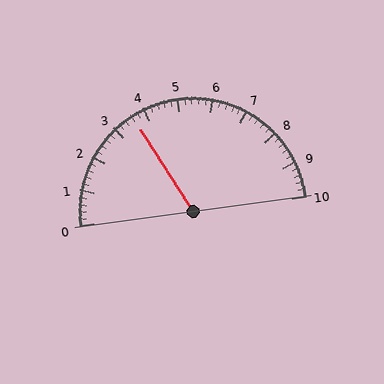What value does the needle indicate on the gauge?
The needle indicates approximately 3.6.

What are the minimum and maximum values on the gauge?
The gauge ranges from 0 to 10.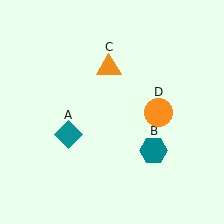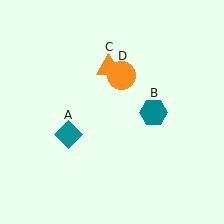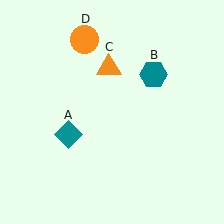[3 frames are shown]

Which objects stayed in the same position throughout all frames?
Teal diamond (object A) and orange triangle (object C) remained stationary.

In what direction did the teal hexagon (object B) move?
The teal hexagon (object B) moved up.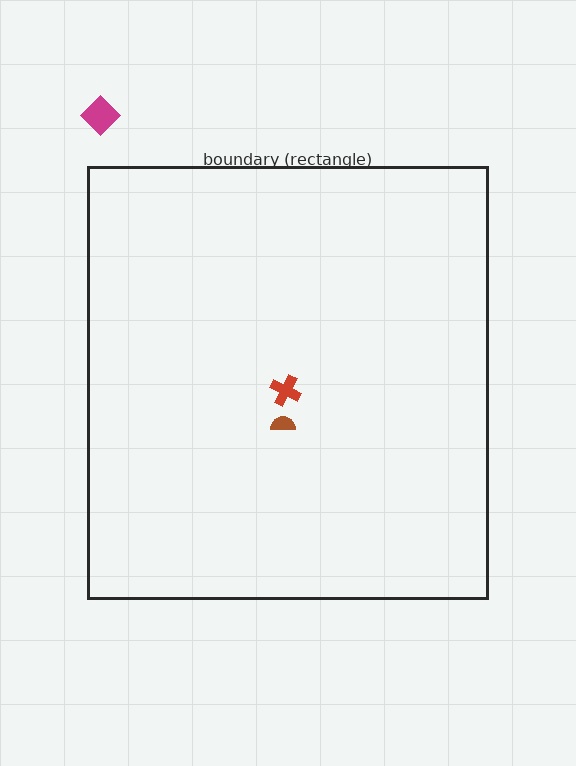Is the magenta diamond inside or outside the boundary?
Outside.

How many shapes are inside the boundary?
2 inside, 1 outside.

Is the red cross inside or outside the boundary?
Inside.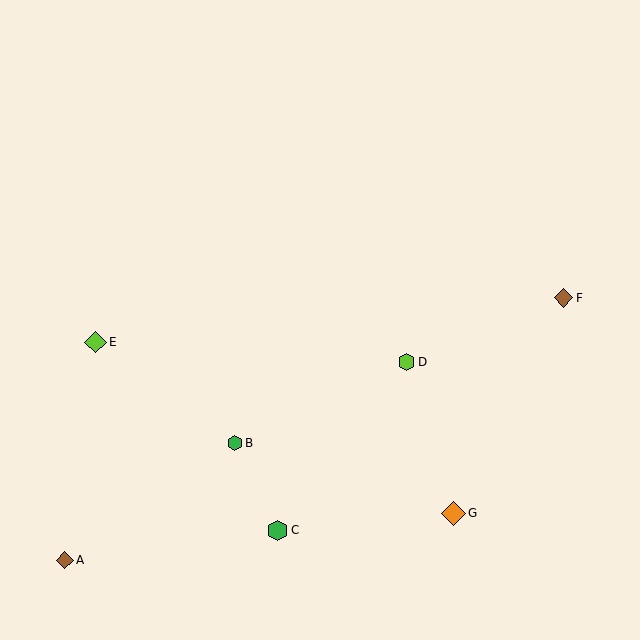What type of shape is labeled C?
Shape C is a green hexagon.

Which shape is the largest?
The orange diamond (labeled G) is the largest.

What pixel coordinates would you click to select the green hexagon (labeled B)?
Click at (235, 443) to select the green hexagon B.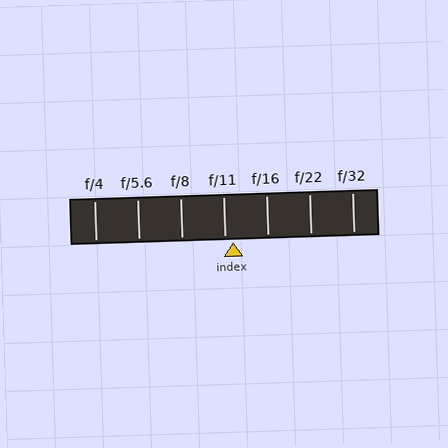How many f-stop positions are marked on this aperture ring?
There are 7 f-stop positions marked.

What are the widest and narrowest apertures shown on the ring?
The widest aperture shown is f/4 and the narrowest is f/32.